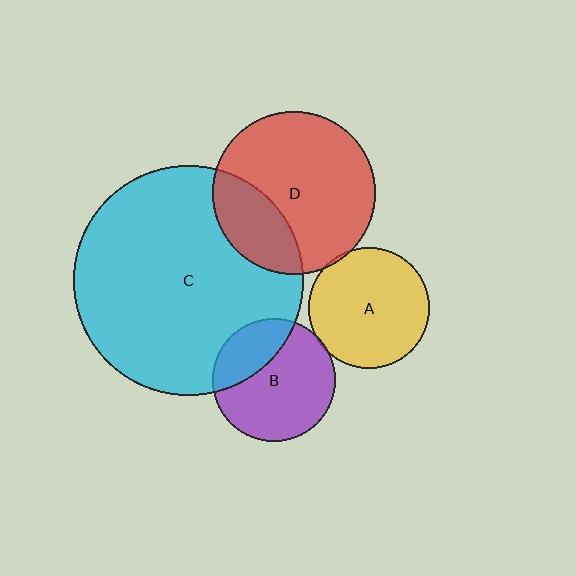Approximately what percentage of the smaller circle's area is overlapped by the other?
Approximately 30%.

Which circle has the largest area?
Circle C (cyan).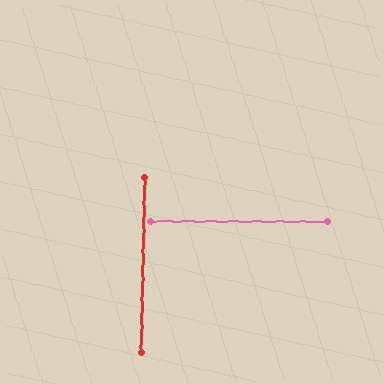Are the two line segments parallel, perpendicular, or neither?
Perpendicular — they meet at approximately 89°.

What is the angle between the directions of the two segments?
Approximately 89 degrees.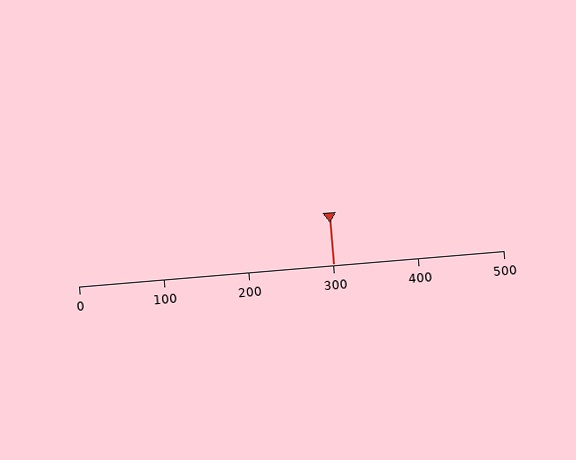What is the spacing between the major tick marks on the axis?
The major ticks are spaced 100 apart.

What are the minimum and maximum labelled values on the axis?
The axis runs from 0 to 500.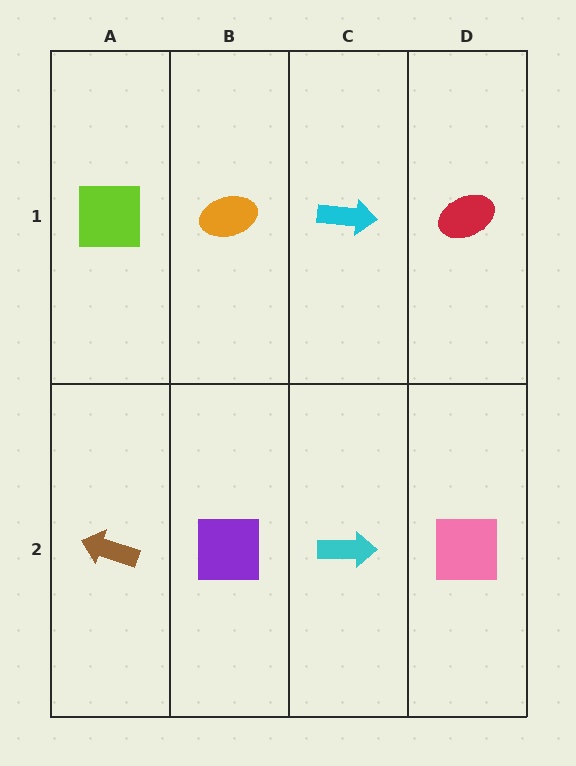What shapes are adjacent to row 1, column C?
A cyan arrow (row 2, column C), an orange ellipse (row 1, column B), a red ellipse (row 1, column D).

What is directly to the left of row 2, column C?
A purple square.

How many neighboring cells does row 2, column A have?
2.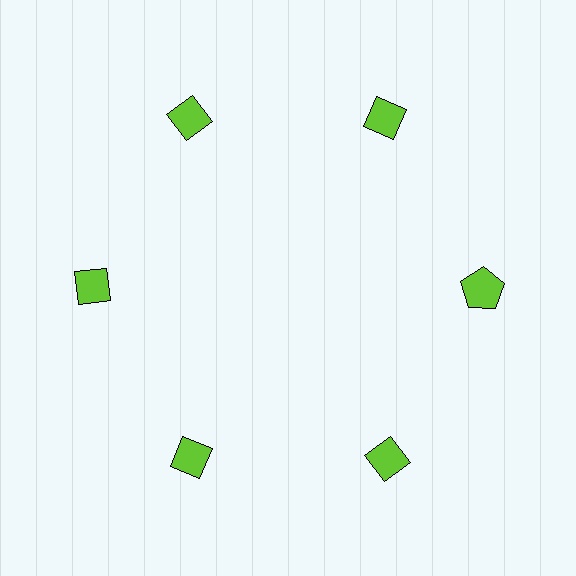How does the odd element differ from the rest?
It has a different shape: pentagon instead of diamond.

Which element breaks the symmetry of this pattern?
The lime pentagon at roughly the 3 o'clock position breaks the symmetry. All other shapes are lime diamonds.